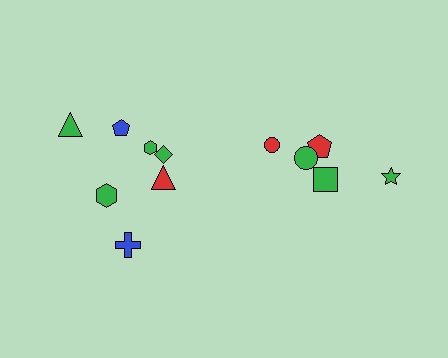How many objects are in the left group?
There are 7 objects.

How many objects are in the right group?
There are 5 objects.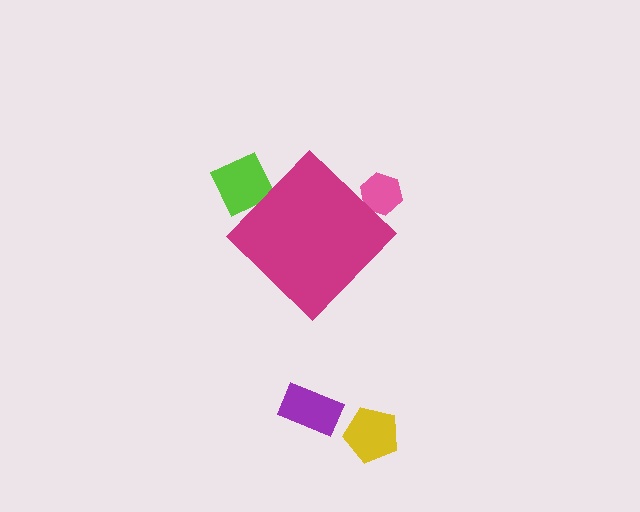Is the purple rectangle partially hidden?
No, the purple rectangle is fully visible.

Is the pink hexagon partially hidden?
Yes, the pink hexagon is partially hidden behind the magenta diamond.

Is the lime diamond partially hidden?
Yes, the lime diamond is partially hidden behind the magenta diamond.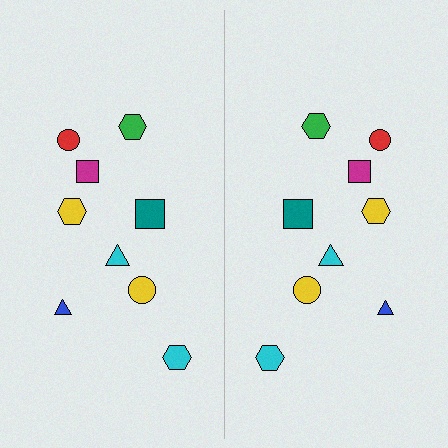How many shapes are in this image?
There are 18 shapes in this image.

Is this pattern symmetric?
Yes, this pattern has bilateral (reflection) symmetry.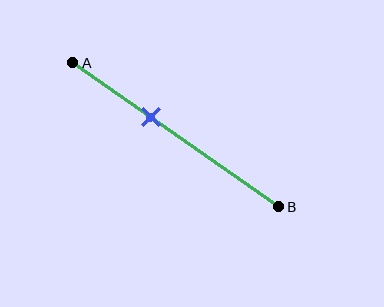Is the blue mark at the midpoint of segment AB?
No, the mark is at about 40% from A, not at the 50% midpoint.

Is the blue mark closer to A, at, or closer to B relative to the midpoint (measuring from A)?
The blue mark is closer to point A than the midpoint of segment AB.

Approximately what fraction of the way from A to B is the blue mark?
The blue mark is approximately 40% of the way from A to B.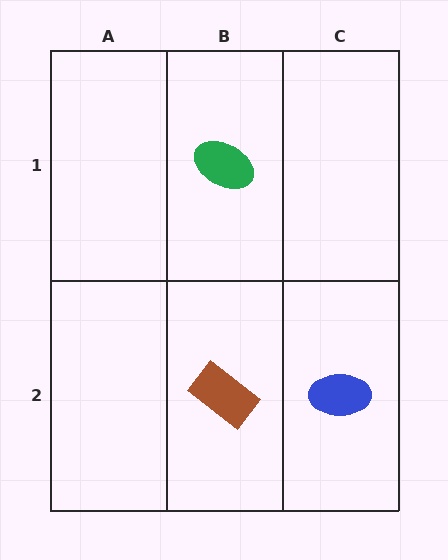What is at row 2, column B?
A brown rectangle.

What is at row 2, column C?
A blue ellipse.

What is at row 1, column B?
A green ellipse.